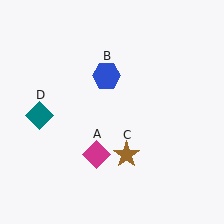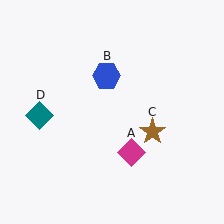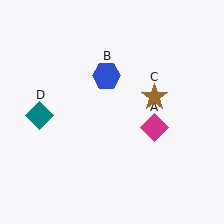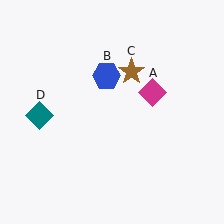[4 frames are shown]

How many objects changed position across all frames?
2 objects changed position: magenta diamond (object A), brown star (object C).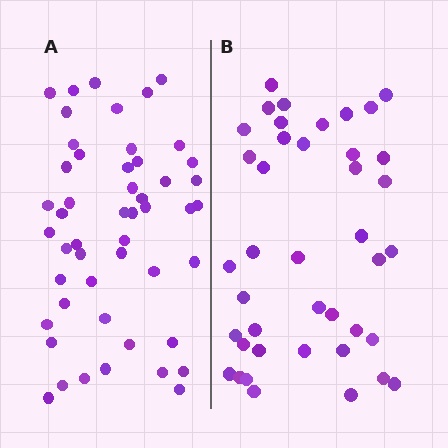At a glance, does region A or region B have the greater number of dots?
Region A (the left region) has more dots.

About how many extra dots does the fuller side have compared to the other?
Region A has roughly 8 or so more dots than region B.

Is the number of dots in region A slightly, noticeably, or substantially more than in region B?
Region A has only slightly more — the two regions are fairly close. The ratio is roughly 1.2 to 1.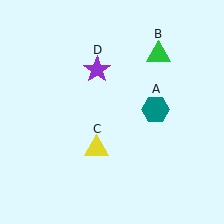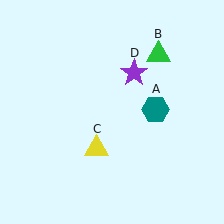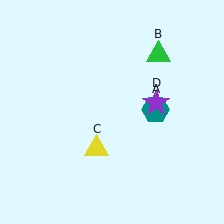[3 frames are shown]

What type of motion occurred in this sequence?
The purple star (object D) rotated clockwise around the center of the scene.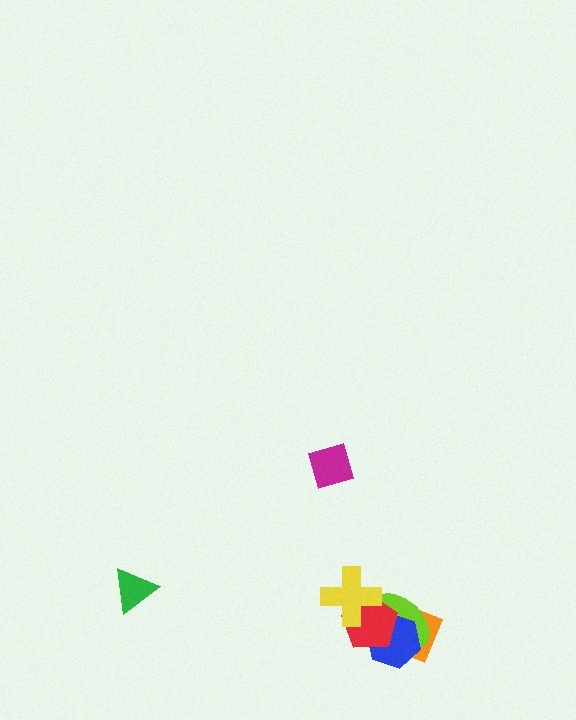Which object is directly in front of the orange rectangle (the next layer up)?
The lime ellipse is directly in front of the orange rectangle.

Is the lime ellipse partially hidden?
Yes, it is partially covered by another shape.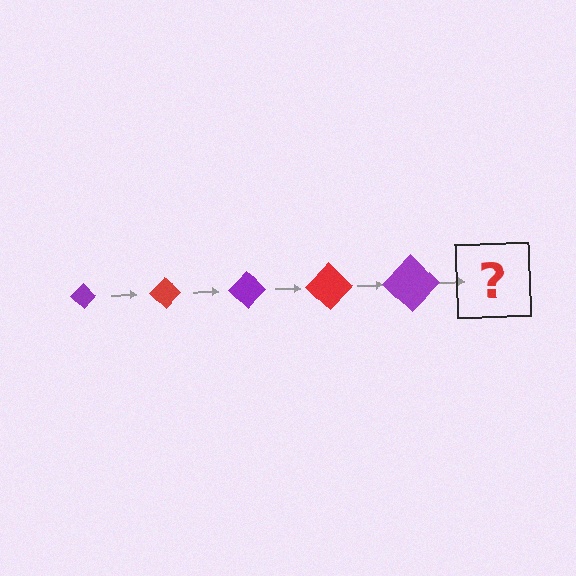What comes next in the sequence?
The next element should be a red diamond, larger than the previous one.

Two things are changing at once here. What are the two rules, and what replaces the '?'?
The two rules are that the diamond grows larger each step and the color cycles through purple and red. The '?' should be a red diamond, larger than the previous one.